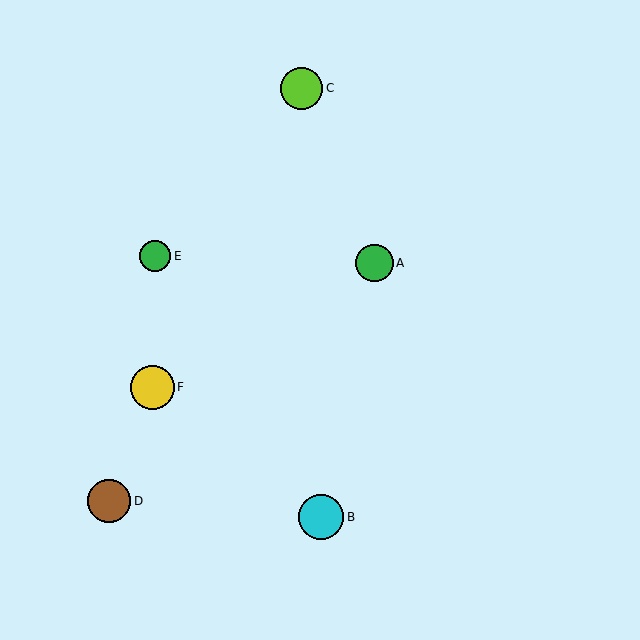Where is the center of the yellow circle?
The center of the yellow circle is at (152, 387).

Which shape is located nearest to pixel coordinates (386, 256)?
The green circle (labeled A) at (374, 263) is nearest to that location.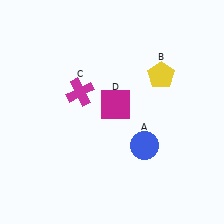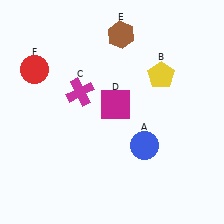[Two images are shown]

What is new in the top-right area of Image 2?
A brown hexagon (E) was added in the top-right area of Image 2.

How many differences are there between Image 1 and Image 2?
There are 2 differences between the two images.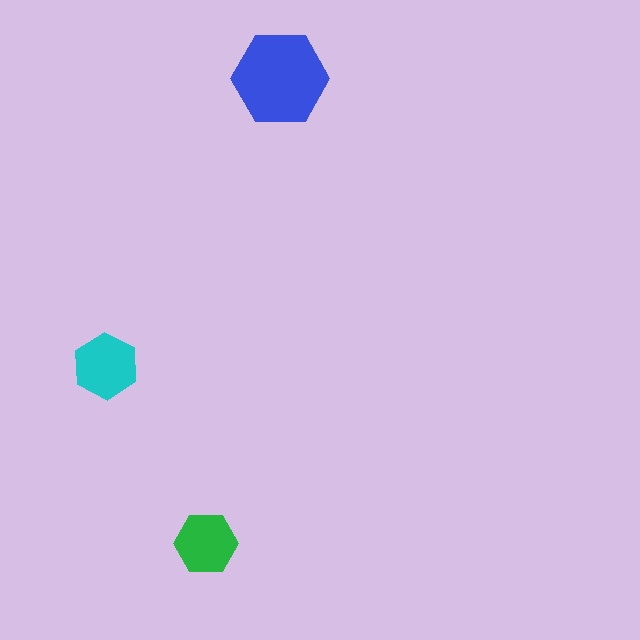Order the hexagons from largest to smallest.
the blue one, the cyan one, the green one.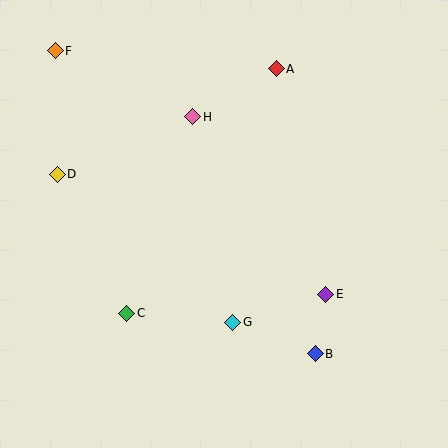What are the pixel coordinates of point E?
Point E is at (326, 294).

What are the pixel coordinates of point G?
Point G is at (233, 322).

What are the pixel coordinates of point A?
Point A is at (276, 69).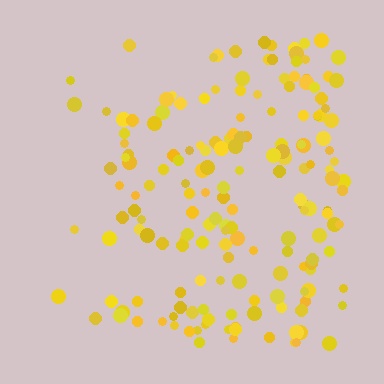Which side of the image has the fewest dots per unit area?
The left.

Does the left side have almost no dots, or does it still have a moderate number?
Still a moderate number, just noticeably fewer than the right.